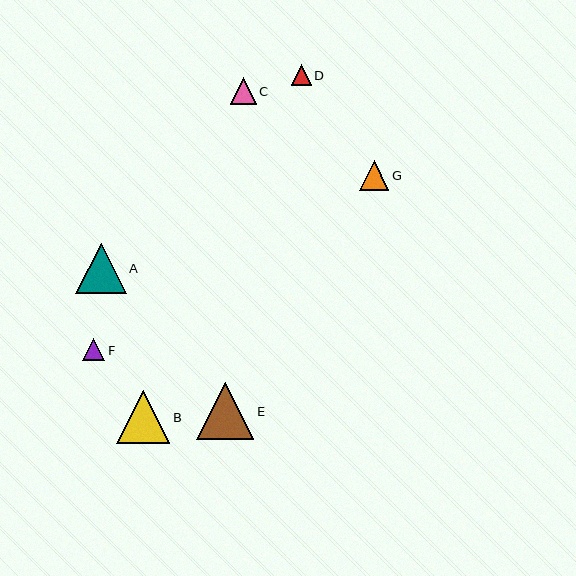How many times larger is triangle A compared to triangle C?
Triangle A is approximately 1.9 times the size of triangle C.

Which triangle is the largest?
Triangle E is the largest with a size of approximately 57 pixels.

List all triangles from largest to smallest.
From largest to smallest: E, B, A, G, C, F, D.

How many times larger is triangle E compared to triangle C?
Triangle E is approximately 2.2 times the size of triangle C.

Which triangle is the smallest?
Triangle D is the smallest with a size of approximately 20 pixels.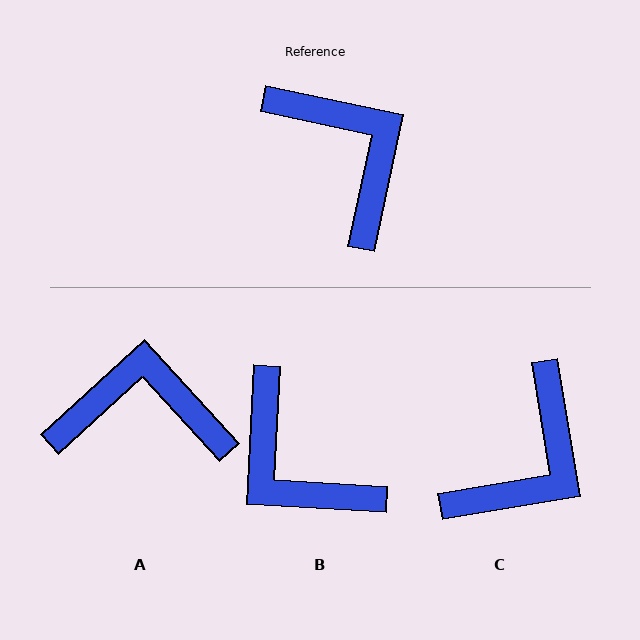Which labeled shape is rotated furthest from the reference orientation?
B, about 171 degrees away.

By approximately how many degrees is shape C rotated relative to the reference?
Approximately 69 degrees clockwise.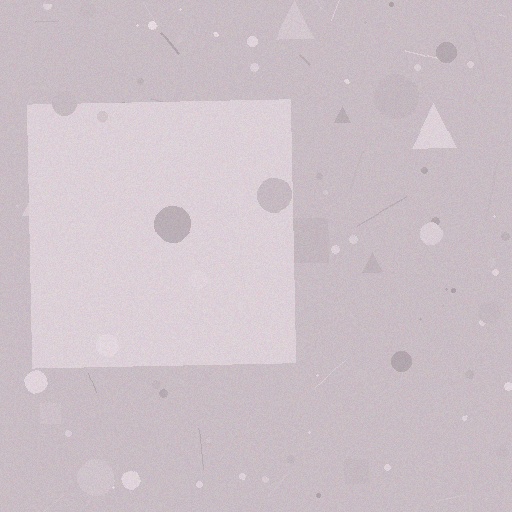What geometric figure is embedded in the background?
A square is embedded in the background.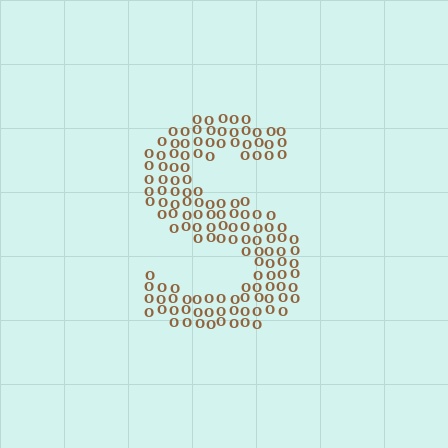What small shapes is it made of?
It is made of small letter O's.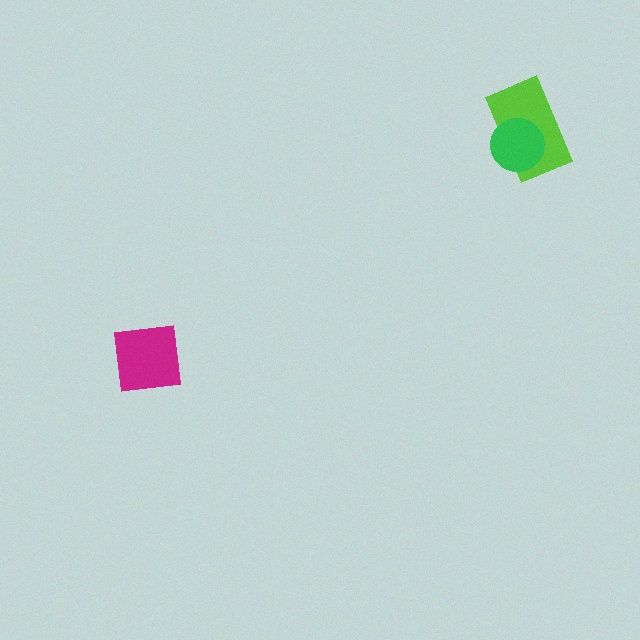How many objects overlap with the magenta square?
0 objects overlap with the magenta square.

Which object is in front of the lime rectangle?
The green circle is in front of the lime rectangle.